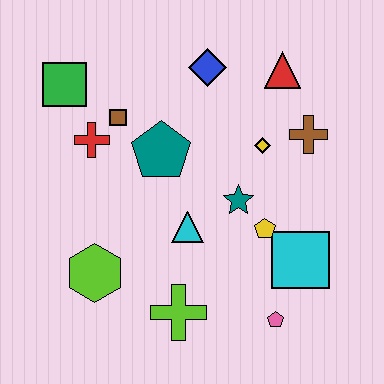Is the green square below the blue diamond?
Yes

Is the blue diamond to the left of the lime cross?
No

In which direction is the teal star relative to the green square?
The teal star is to the right of the green square.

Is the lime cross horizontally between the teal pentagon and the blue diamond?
Yes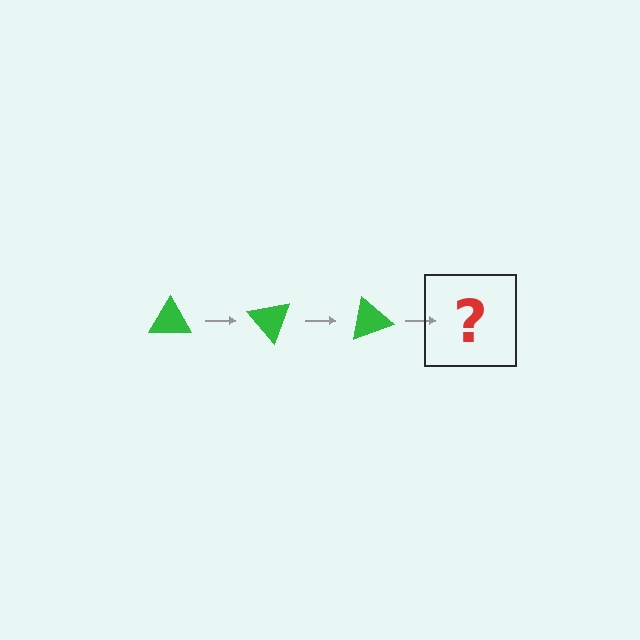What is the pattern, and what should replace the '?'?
The pattern is that the triangle rotates 50 degrees each step. The '?' should be a green triangle rotated 150 degrees.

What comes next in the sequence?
The next element should be a green triangle rotated 150 degrees.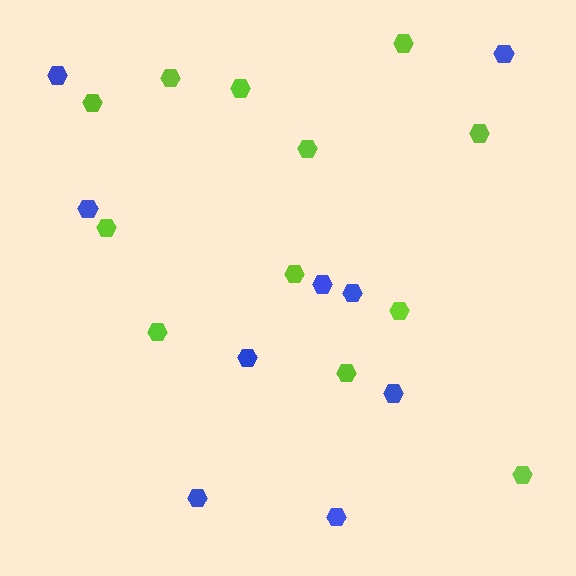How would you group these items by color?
There are 2 groups: one group of blue hexagons (9) and one group of lime hexagons (12).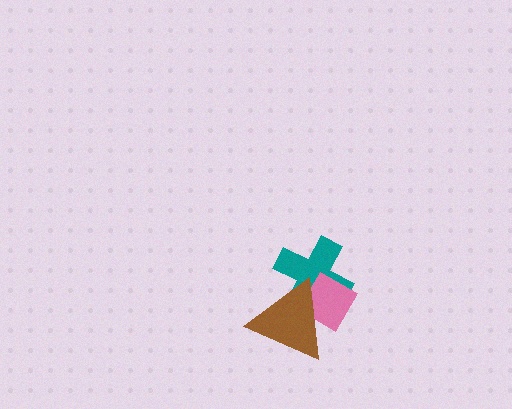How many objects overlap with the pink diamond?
2 objects overlap with the pink diamond.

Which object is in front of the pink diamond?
The brown triangle is in front of the pink diamond.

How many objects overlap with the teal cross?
2 objects overlap with the teal cross.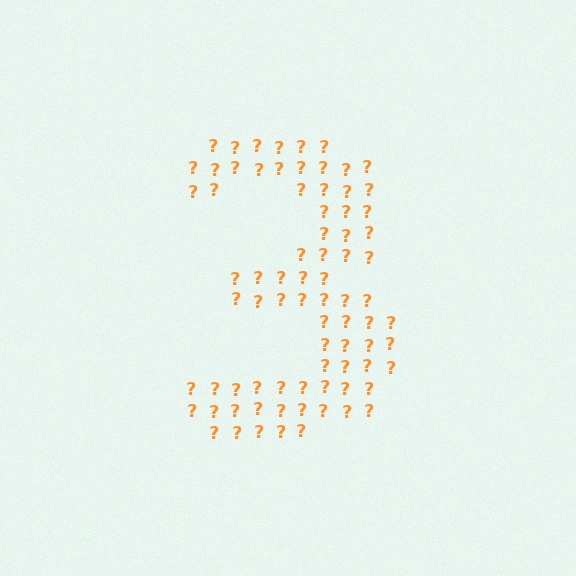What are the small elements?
The small elements are question marks.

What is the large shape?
The large shape is the digit 3.